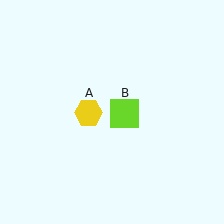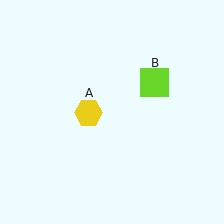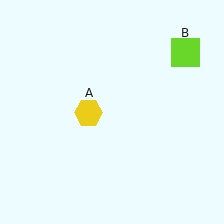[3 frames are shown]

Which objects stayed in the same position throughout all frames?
Yellow hexagon (object A) remained stationary.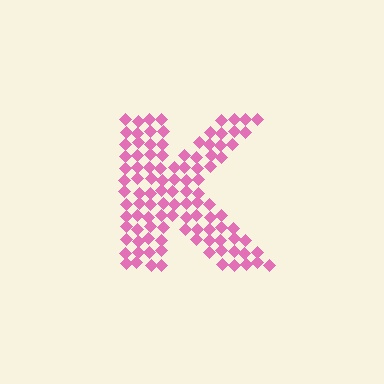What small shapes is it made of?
It is made of small diamonds.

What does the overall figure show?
The overall figure shows the letter K.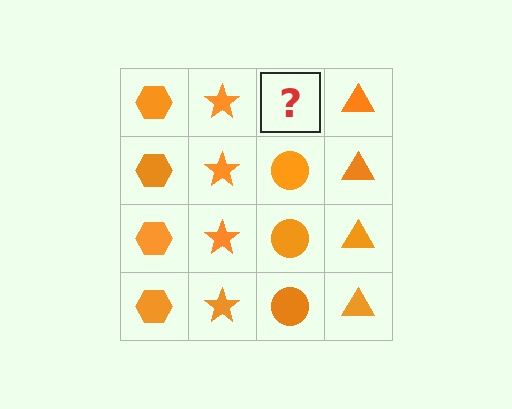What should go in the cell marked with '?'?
The missing cell should contain an orange circle.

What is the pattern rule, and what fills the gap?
The rule is that each column has a consistent shape. The gap should be filled with an orange circle.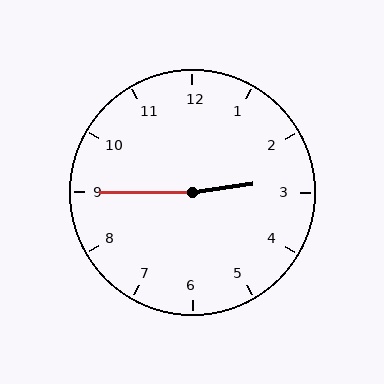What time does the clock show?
2:45.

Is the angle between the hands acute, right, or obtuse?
It is obtuse.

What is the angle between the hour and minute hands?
Approximately 172 degrees.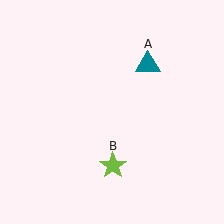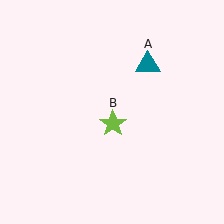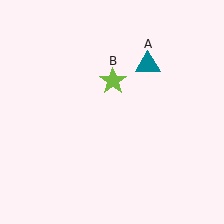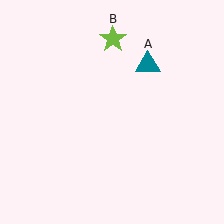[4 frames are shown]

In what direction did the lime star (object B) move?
The lime star (object B) moved up.